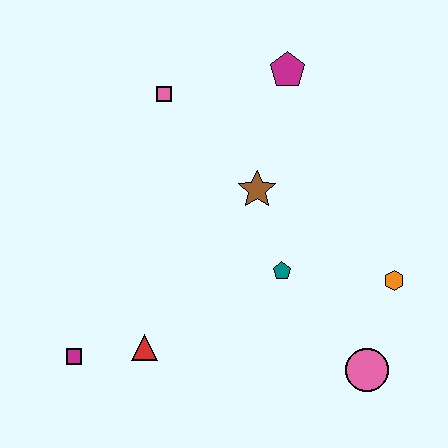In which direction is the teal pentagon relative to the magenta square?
The teal pentagon is to the right of the magenta square.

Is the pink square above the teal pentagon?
Yes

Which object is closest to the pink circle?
The orange hexagon is closest to the pink circle.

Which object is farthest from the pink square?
The pink circle is farthest from the pink square.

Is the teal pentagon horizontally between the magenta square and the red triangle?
No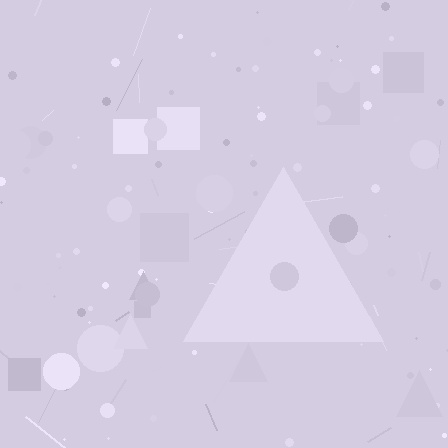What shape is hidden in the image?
A triangle is hidden in the image.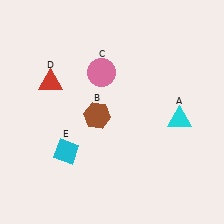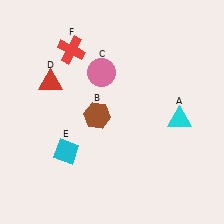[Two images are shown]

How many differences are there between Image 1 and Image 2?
There is 1 difference between the two images.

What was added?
A red cross (F) was added in Image 2.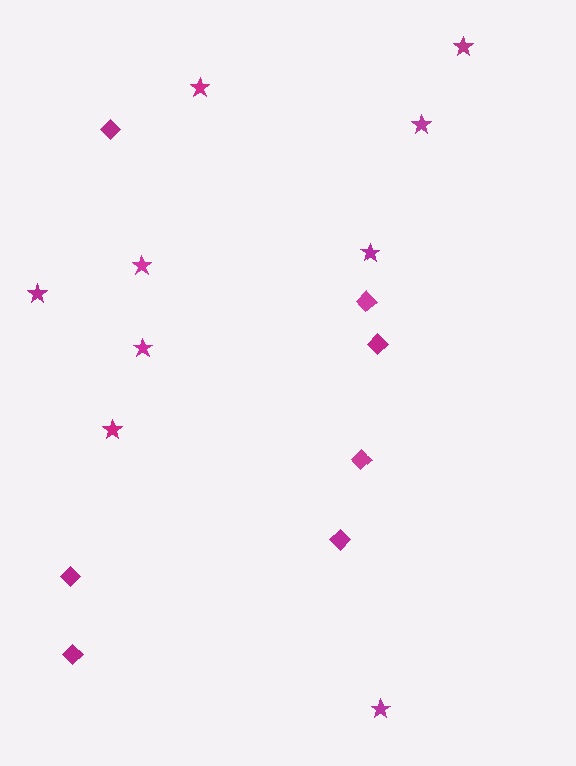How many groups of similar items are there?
There are 2 groups: one group of diamonds (7) and one group of stars (9).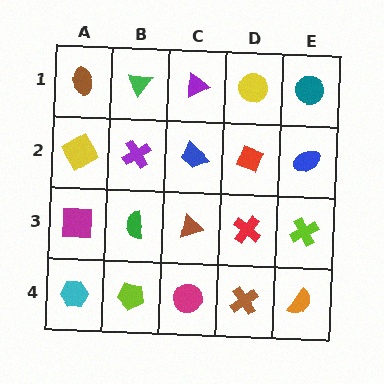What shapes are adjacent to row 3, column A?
A yellow square (row 2, column A), a cyan hexagon (row 4, column A), a green semicircle (row 3, column B).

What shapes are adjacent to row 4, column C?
A brown triangle (row 3, column C), a lime pentagon (row 4, column B), a brown cross (row 4, column D).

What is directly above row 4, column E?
A lime cross.